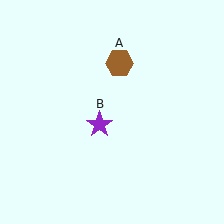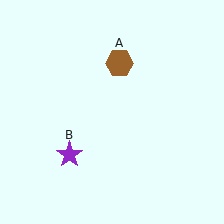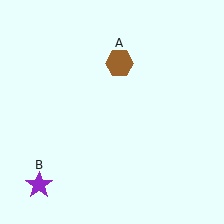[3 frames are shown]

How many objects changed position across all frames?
1 object changed position: purple star (object B).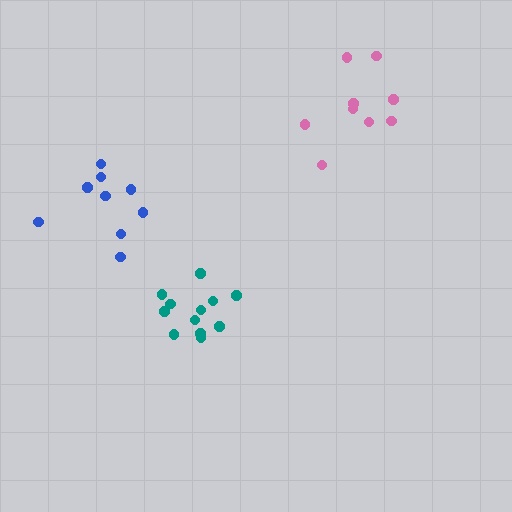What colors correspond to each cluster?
The clusters are colored: pink, blue, teal.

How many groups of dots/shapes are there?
There are 3 groups.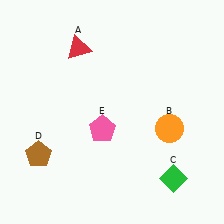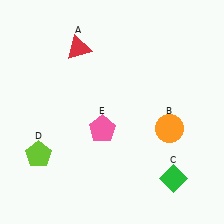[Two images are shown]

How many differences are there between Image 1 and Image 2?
There is 1 difference between the two images.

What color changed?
The pentagon (D) changed from brown in Image 1 to lime in Image 2.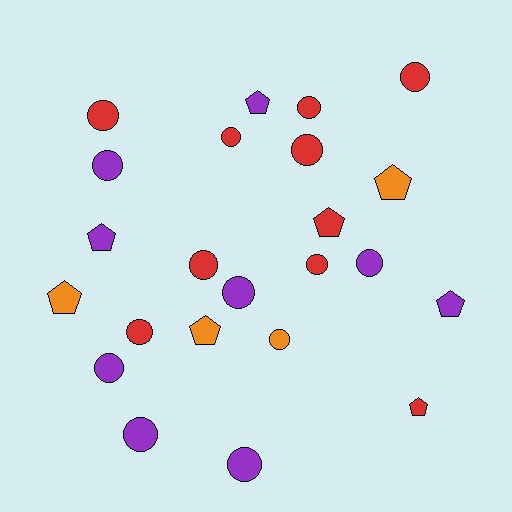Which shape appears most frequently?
Circle, with 15 objects.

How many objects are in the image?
There are 23 objects.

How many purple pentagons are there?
There are 3 purple pentagons.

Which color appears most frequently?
Red, with 10 objects.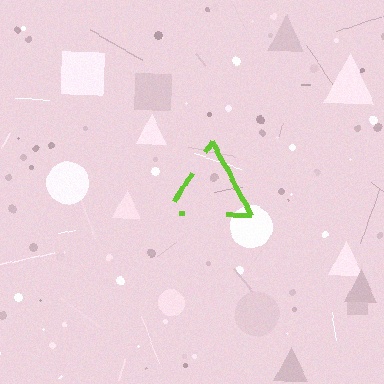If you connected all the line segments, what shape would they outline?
They would outline a triangle.